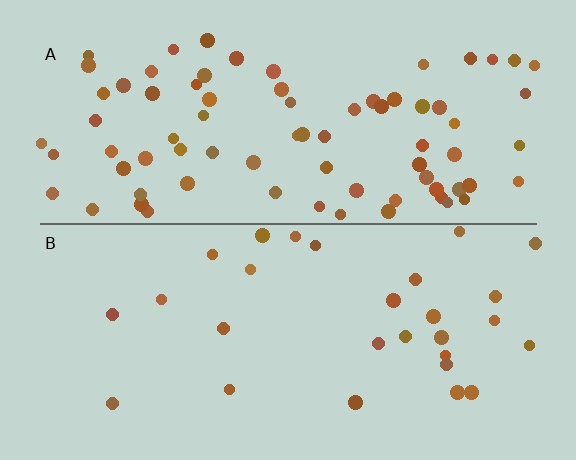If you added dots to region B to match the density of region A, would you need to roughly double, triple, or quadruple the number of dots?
Approximately triple.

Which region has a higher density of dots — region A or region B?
A (the top).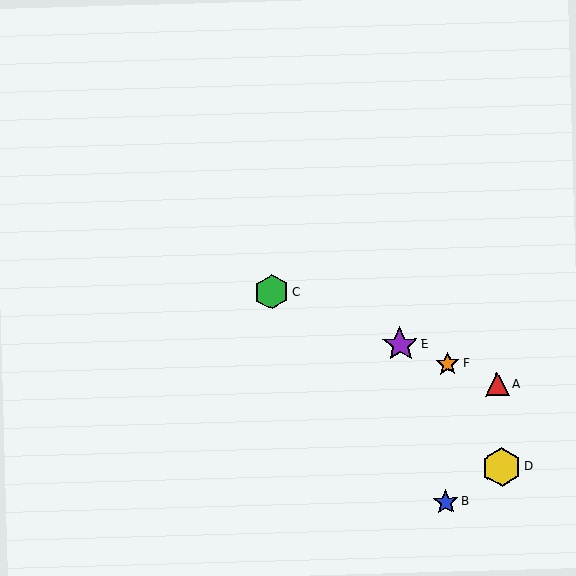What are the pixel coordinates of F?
Object F is at (448, 364).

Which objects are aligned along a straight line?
Objects A, C, E, F are aligned along a straight line.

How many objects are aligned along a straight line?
4 objects (A, C, E, F) are aligned along a straight line.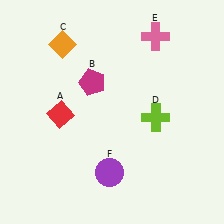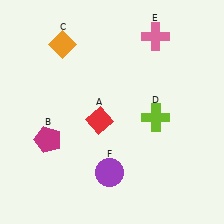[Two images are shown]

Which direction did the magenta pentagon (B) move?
The magenta pentagon (B) moved down.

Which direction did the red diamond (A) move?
The red diamond (A) moved right.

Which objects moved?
The objects that moved are: the red diamond (A), the magenta pentagon (B).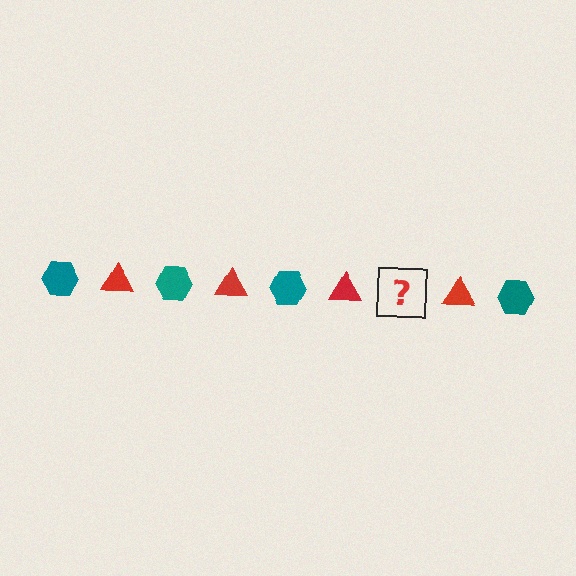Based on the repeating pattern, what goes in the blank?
The blank should be a teal hexagon.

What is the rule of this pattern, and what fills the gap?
The rule is that the pattern alternates between teal hexagon and red triangle. The gap should be filled with a teal hexagon.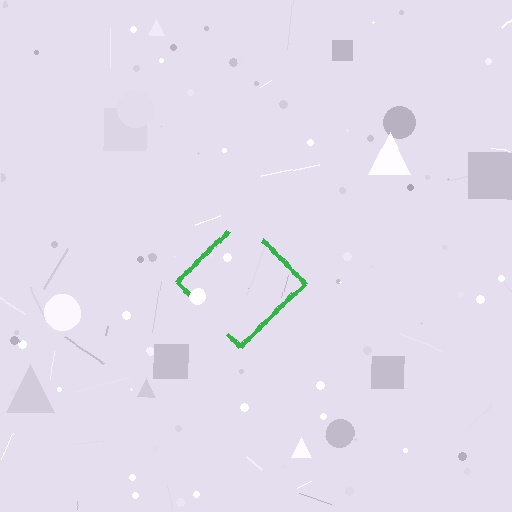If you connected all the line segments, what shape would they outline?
They would outline a diamond.